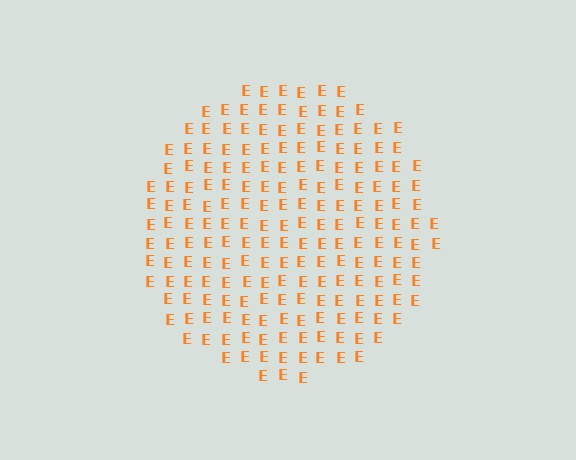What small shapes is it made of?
It is made of small letter E's.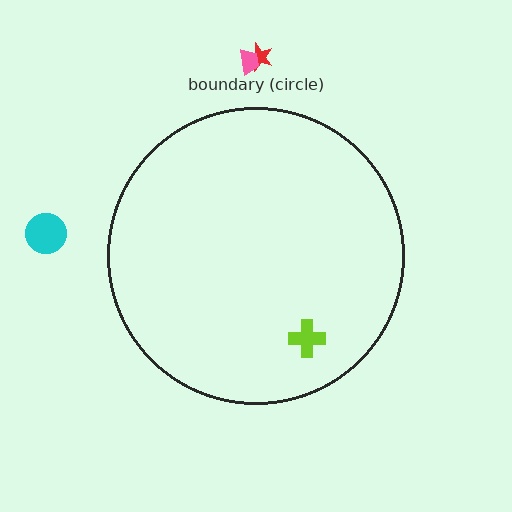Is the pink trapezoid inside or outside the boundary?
Outside.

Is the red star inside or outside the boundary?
Outside.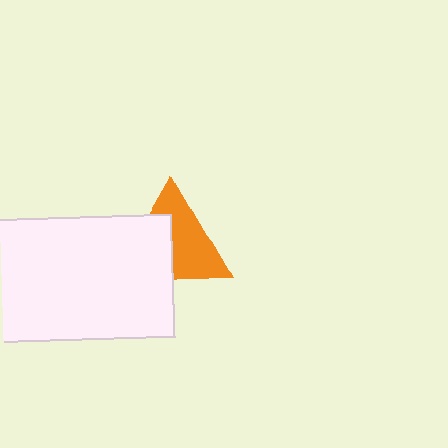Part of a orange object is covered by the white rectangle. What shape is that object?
It is a triangle.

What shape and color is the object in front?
The object in front is a white rectangle.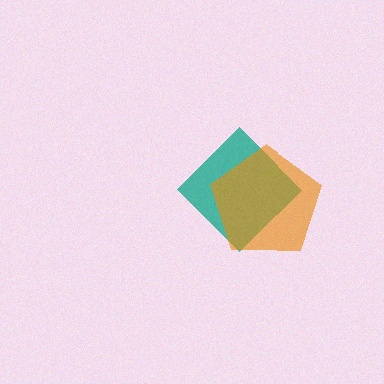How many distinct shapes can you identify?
There are 2 distinct shapes: a teal diamond, an orange pentagon.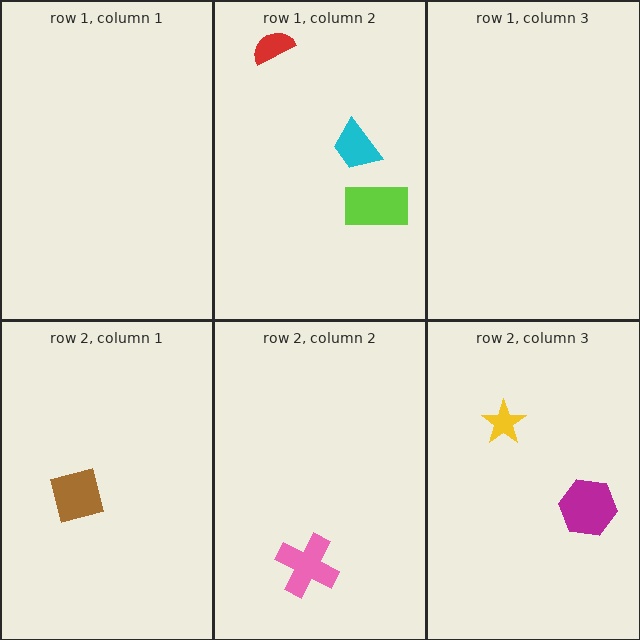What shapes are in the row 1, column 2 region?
The lime rectangle, the red semicircle, the cyan trapezoid.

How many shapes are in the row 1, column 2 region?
3.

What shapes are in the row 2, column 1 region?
The brown square.